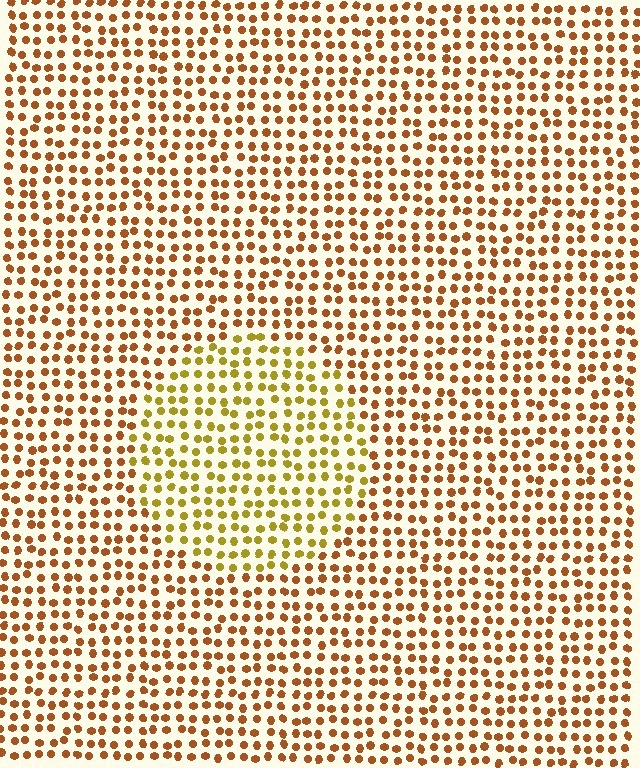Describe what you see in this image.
The image is filled with small brown elements in a uniform arrangement. A circle-shaped region is visible where the elements are tinted to a slightly different hue, forming a subtle color boundary.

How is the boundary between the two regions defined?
The boundary is defined purely by a slight shift in hue (about 33 degrees). Spacing, size, and orientation are identical on both sides.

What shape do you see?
I see a circle.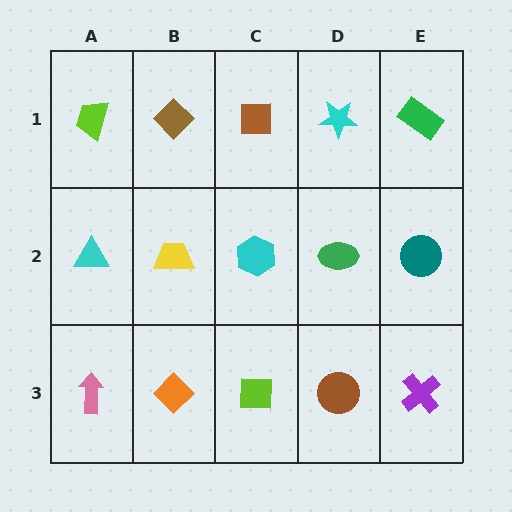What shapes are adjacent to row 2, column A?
A lime trapezoid (row 1, column A), a pink arrow (row 3, column A), a yellow trapezoid (row 2, column B).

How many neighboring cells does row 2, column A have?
3.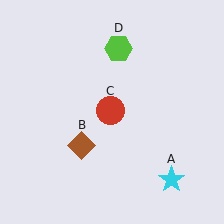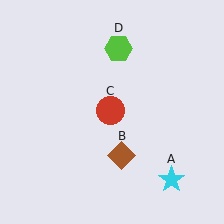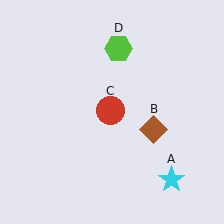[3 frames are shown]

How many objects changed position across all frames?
1 object changed position: brown diamond (object B).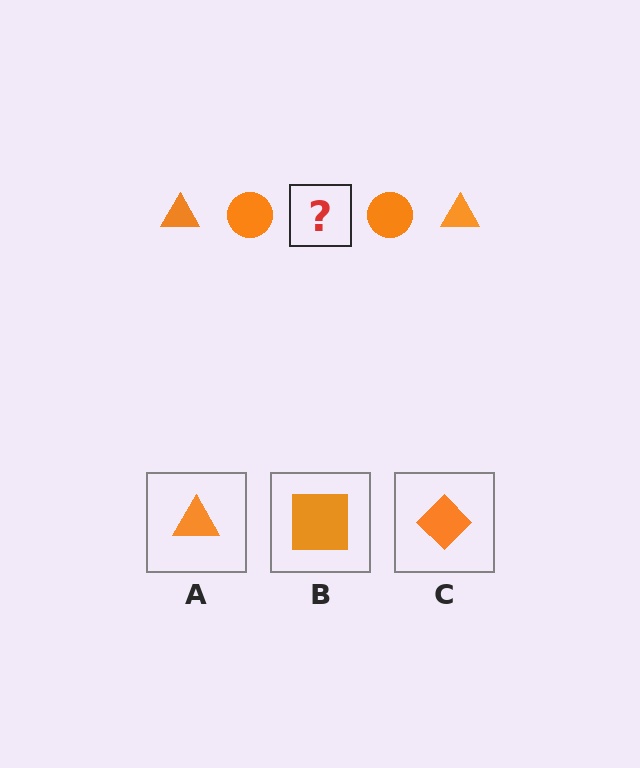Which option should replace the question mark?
Option A.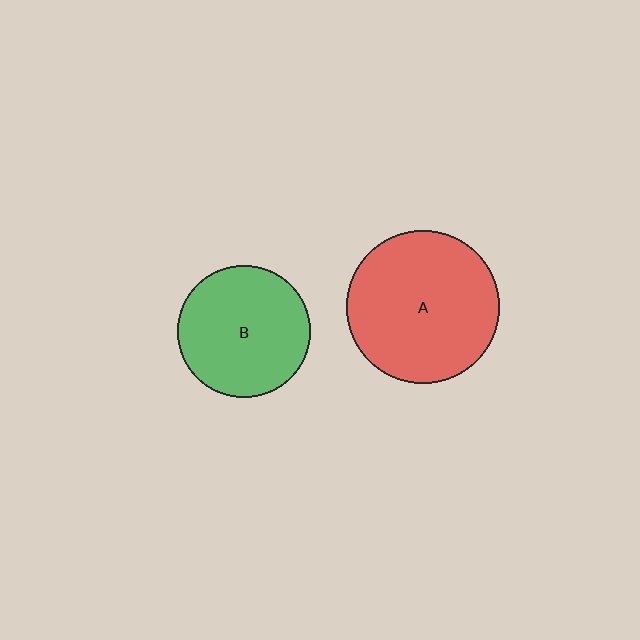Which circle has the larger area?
Circle A (red).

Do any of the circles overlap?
No, none of the circles overlap.